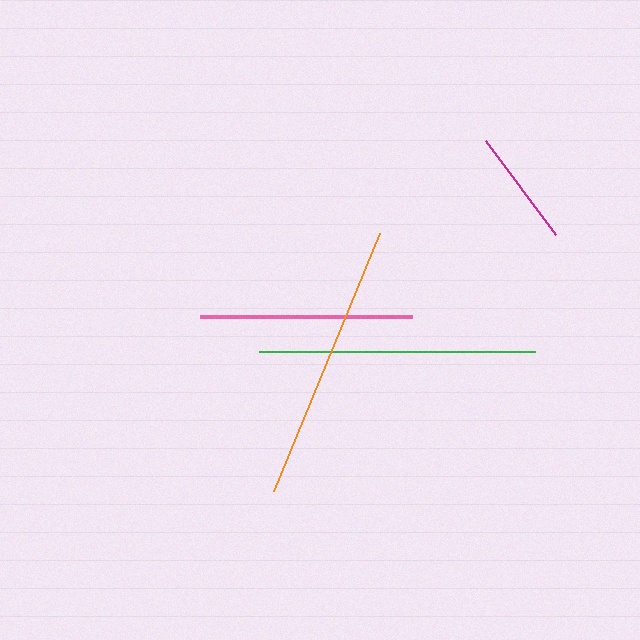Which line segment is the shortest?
The magenta line is the shortest at approximately 117 pixels.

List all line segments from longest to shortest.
From longest to shortest: orange, green, pink, magenta.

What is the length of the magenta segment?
The magenta segment is approximately 117 pixels long.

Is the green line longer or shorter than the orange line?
The orange line is longer than the green line.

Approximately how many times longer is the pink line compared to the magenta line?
The pink line is approximately 1.8 times the length of the magenta line.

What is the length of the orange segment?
The orange segment is approximately 279 pixels long.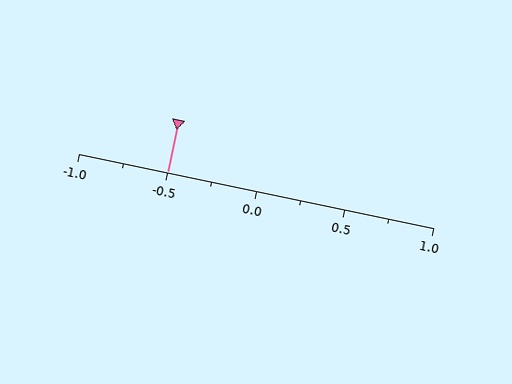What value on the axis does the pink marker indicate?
The marker indicates approximately -0.5.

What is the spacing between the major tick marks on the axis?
The major ticks are spaced 0.5 apart.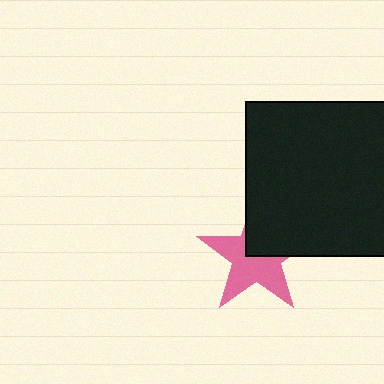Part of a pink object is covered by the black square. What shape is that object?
It is a star.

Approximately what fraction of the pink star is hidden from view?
Roughly 40% of the pink star is hidden behind the black square.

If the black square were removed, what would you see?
You would see the complete pink star.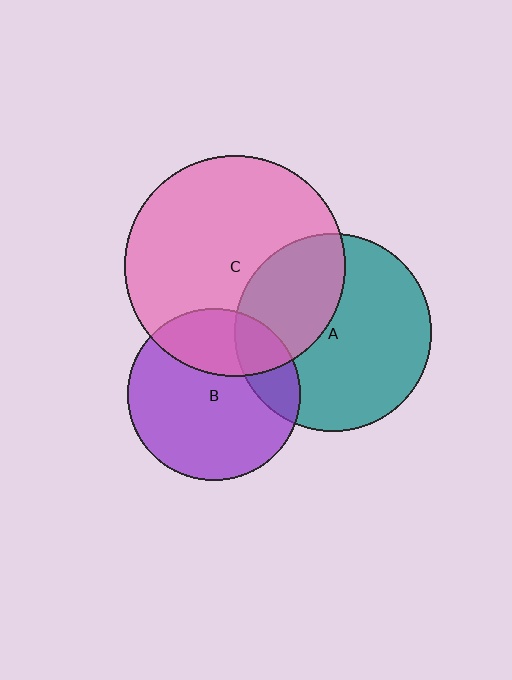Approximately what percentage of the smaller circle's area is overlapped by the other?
Approximately 30%.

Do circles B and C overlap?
Yes.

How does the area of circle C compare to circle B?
Approximately 1.6 times.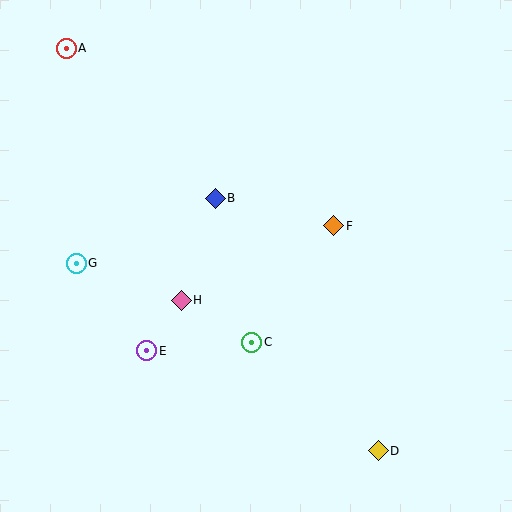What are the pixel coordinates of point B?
Point B is at (215, 198).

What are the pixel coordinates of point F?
Point F is at (334, 226).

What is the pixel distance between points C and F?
The distance between C and F is 143 pixels.